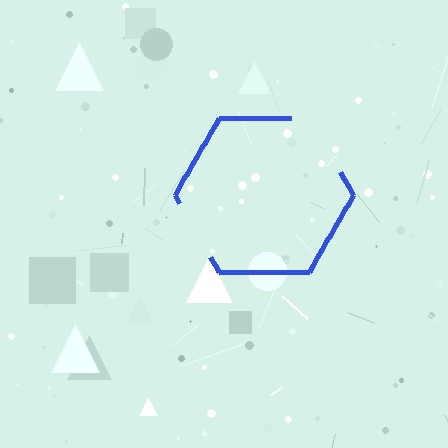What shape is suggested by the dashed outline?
The dashed outline suggests a hexagon.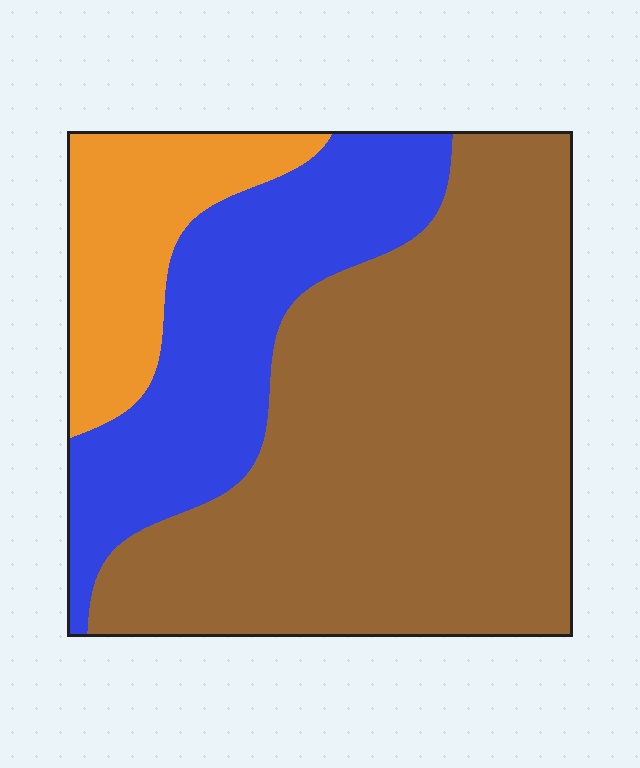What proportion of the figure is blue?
Blue takes up between a sixth and a third of the figure.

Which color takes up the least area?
Orange, at roughly 15%.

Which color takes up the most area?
Brown, at roughly 60%.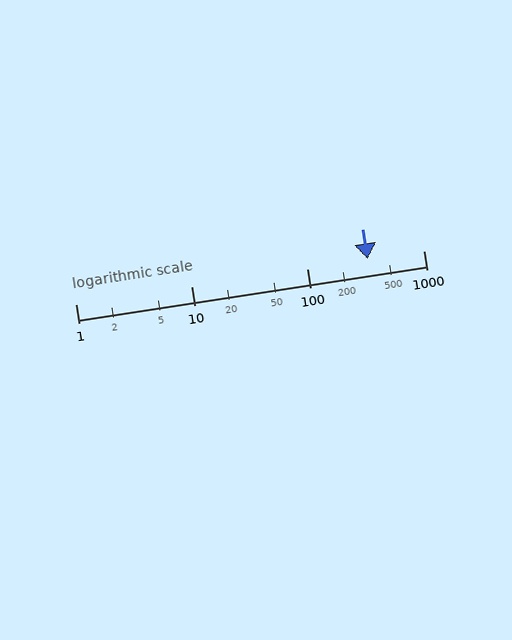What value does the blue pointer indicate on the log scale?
The pointer indicates approximately 330.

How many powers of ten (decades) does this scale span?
The scale spans 3 decades, from 1 to 1000.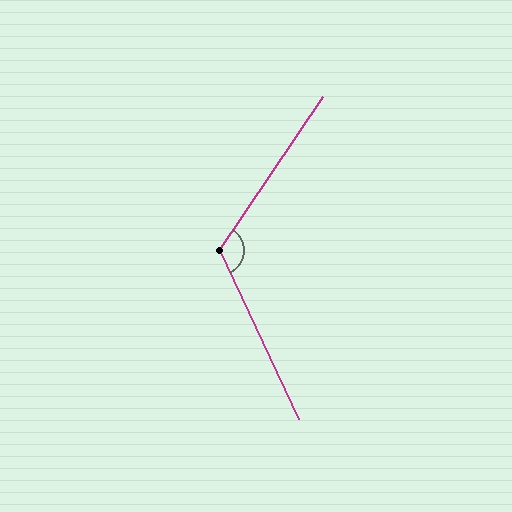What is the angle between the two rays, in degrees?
Approximately 120 degrees.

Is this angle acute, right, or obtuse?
It is obtuse.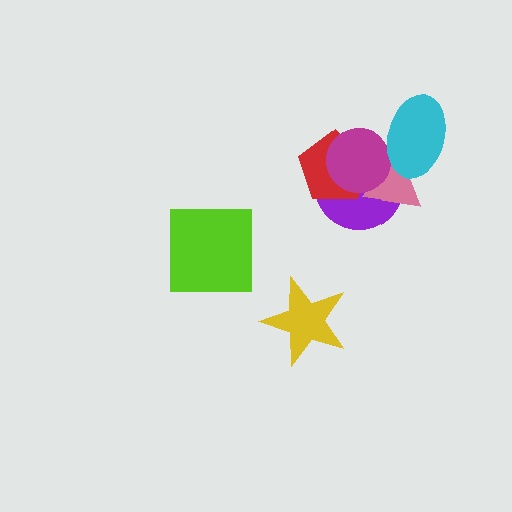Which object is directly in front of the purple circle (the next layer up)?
The red pentagon is directly in front of the purple circle.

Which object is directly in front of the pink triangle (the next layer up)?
The magenta circle is directly in front of the pink triangle.